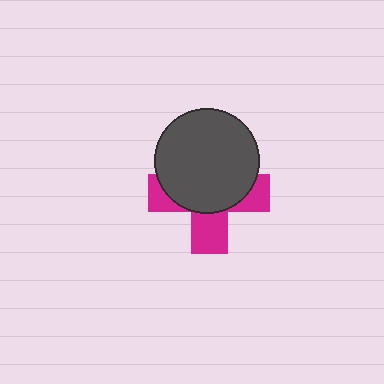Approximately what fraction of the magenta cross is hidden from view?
Roughly 60% of the magenta cross is hidden behind the dark gray circle.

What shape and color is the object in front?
The object in front is a dark gray circle.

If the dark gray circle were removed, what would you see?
You would see the complete magenta cross.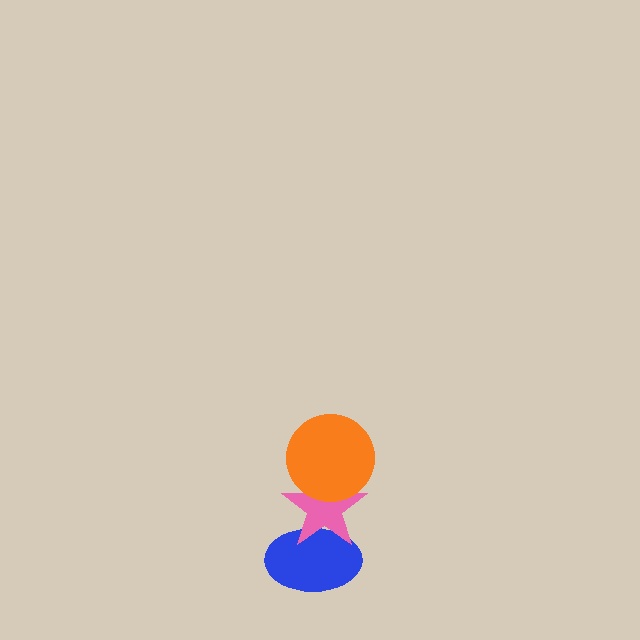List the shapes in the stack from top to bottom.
From top to bottom: the orange circle, the pink star, the blue ellipse.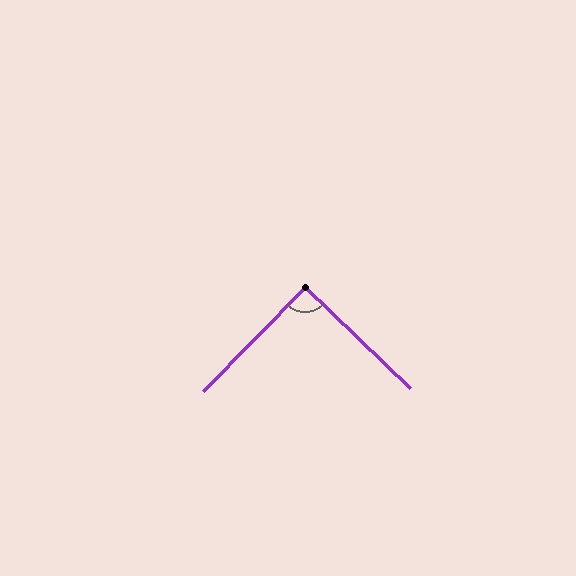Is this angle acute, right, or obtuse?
It is approximately a right angle.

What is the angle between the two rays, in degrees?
Approximately 91 degrees.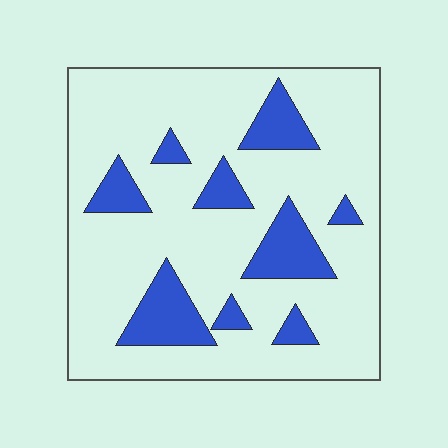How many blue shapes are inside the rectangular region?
9.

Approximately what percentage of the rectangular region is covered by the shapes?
Approximately 20%.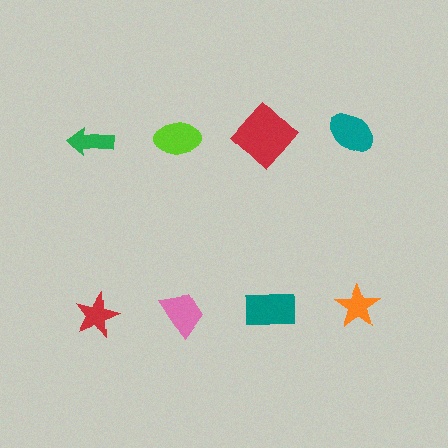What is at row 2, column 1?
A red star.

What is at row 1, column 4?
A teal ellipse.